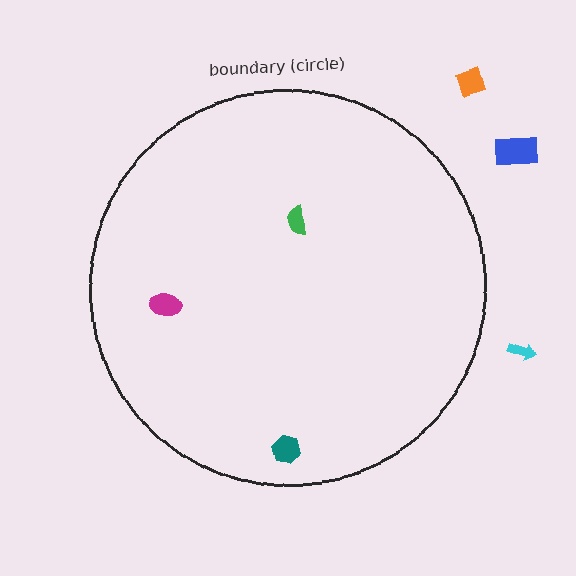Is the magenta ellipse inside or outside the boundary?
Inside.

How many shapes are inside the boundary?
3 inside, 3 outside.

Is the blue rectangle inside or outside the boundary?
Outside.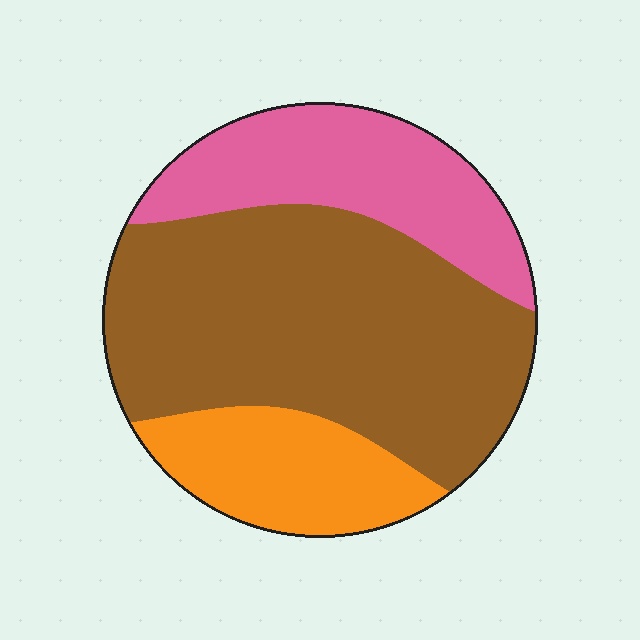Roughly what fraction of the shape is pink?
Pink takes up about one quarter (1/4) of the shape.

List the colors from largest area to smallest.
From largest to smallest: brown, pink, orange.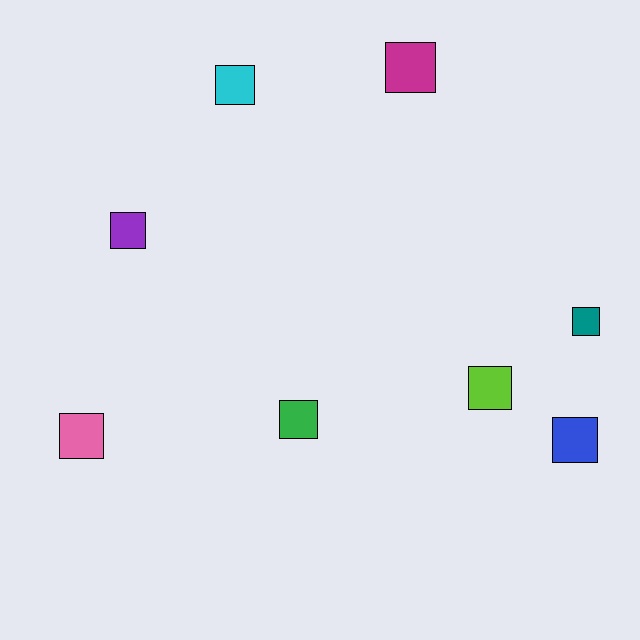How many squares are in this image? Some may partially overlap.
There are 8 squares.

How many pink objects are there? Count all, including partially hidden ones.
There is 1 pink object.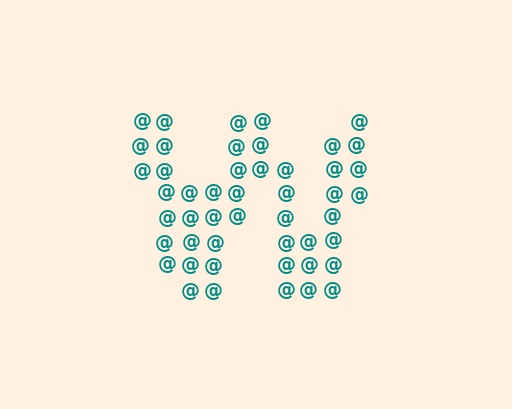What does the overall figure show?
The overall figure shows the letter W.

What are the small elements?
The small elements are at signs.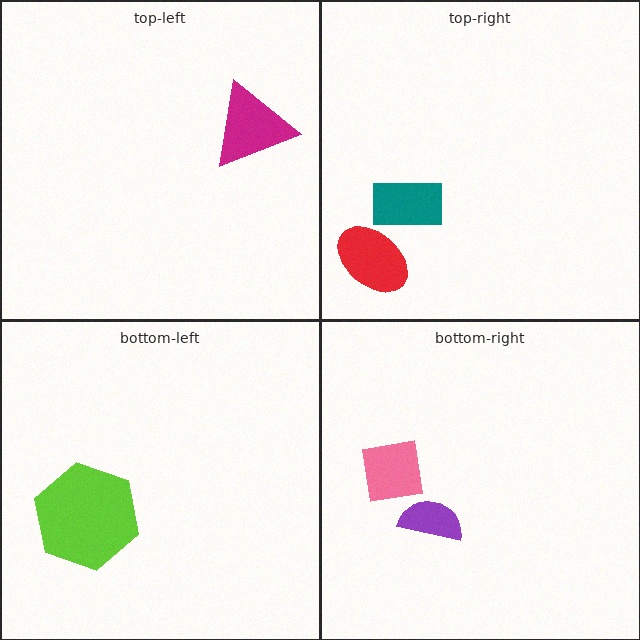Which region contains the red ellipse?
The top-right region.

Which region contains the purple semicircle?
The bottom-right region.